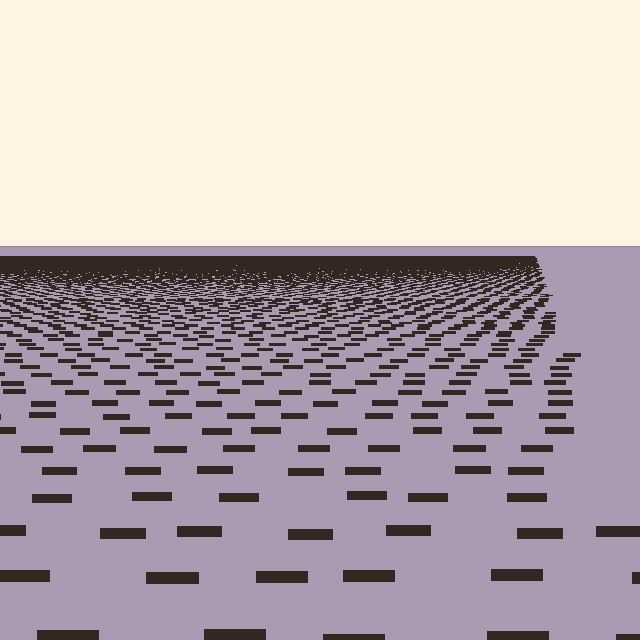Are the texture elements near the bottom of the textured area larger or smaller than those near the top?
Larger. Near the bottom, elements are closer to the viewer and appear at a bigger on-screen size.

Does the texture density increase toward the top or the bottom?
Density increases toward the top.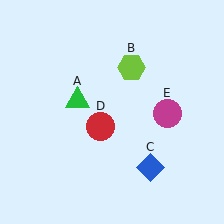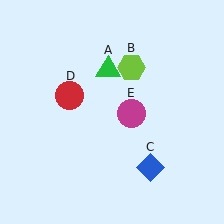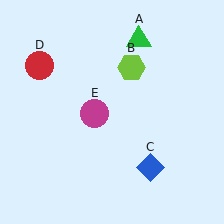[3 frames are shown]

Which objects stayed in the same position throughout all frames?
Lime hexagon (object B) and blue diamond (object C) remained stationary.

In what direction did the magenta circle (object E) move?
The magenta circle (object E) moved left.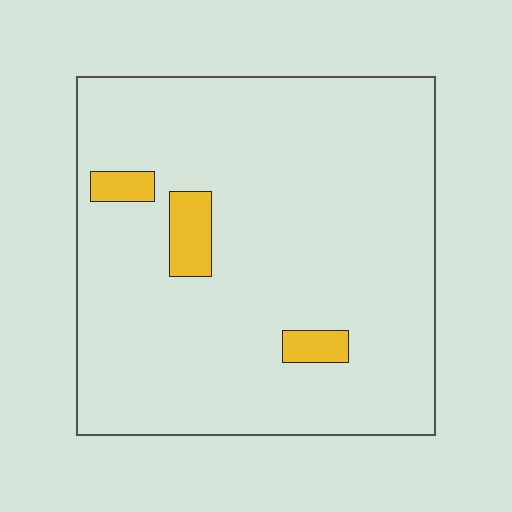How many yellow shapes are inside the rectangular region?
3.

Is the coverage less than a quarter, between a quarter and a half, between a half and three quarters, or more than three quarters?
Less than a quarter.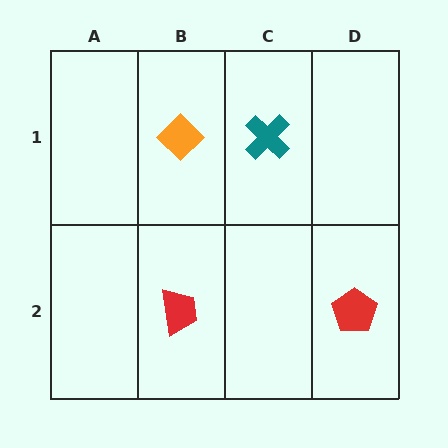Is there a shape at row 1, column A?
No, that cell is empty.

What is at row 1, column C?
A teal cross.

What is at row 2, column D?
A red pentagon.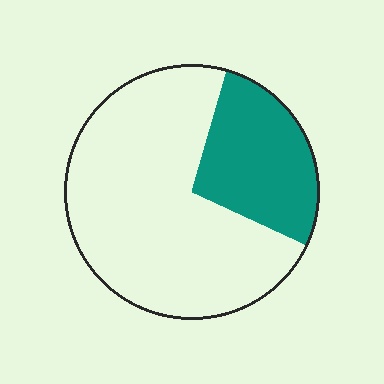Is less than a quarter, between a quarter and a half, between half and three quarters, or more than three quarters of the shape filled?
Between a quarter and a half.